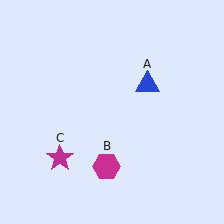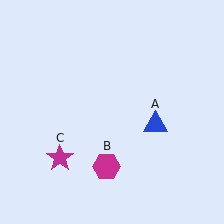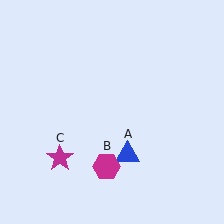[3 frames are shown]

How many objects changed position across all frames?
1 object changed position: blue triangle (object A).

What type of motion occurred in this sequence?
The blue triangle (object A) rotated clockwise around the center of the scene.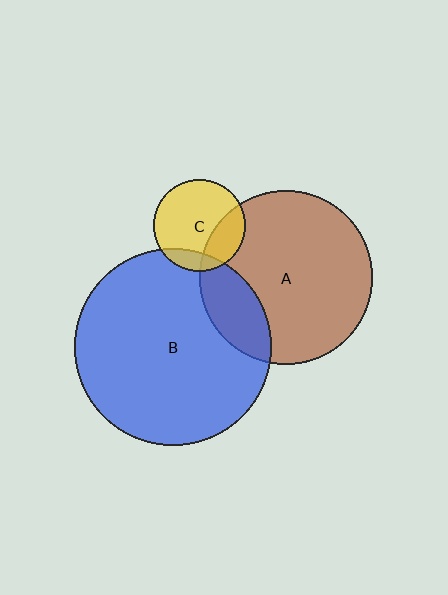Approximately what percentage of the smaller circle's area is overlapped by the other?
Approximately 15%.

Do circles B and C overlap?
Yes.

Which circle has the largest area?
Circle B (blue).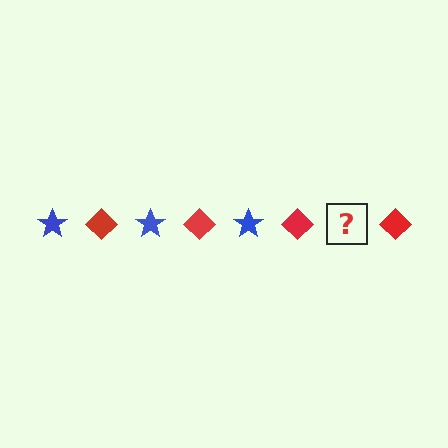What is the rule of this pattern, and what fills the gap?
The rule is that the pattern alternates between blue star and red diamond. The gap should be filled with a blue star.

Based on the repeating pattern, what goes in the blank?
The blank should be a blue star.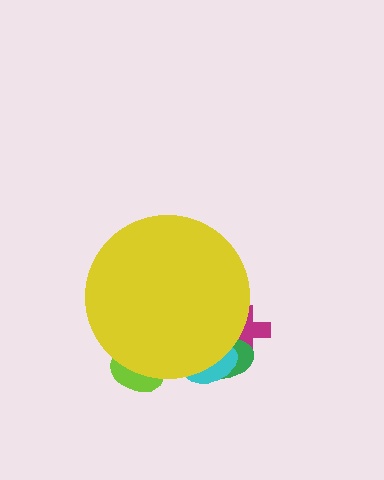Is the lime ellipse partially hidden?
Yes, the lime ellipse is partially hidden behind the yellow circle.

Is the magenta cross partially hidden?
Yes, the magenta cross is partially hidden behind the yellow circle.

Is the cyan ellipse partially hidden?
Yes, the cyan ellipse is partially hidden behind the yellow circle.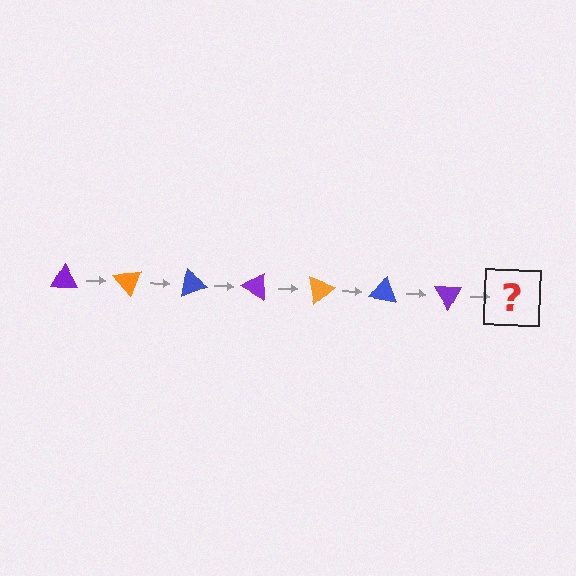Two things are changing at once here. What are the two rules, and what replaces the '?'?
The two rules are that it rotates 50 degrees each step and the color cycles through purple, orange, and blue. The '?' should be an orange triangle, rotated 350 degrees from the start.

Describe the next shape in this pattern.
It should be an orange triangle, rotated 350 degrees from the start.